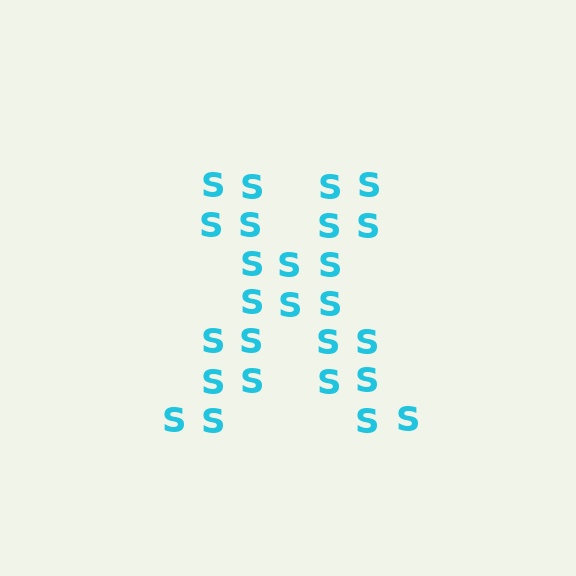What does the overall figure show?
The overall figure shows the letter X.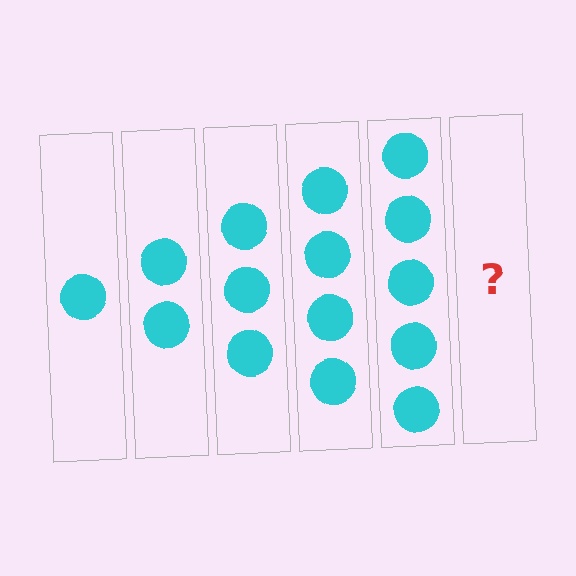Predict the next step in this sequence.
The next step is 6 circles.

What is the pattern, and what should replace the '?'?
The pattern is that each step adds one more circle. The '?' should be 6 circles.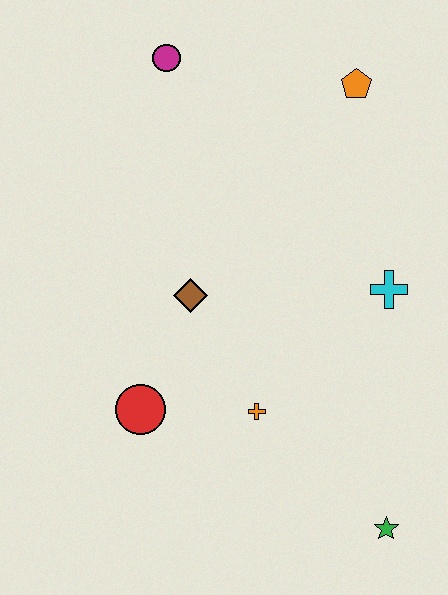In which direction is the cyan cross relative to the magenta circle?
The cyan cross is below the magenta circle.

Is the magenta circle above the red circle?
Yes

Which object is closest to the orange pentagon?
The magenta circle is closest to the orange pentagon.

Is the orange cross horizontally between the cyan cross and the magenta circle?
Yes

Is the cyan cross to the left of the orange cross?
No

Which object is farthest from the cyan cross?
The magenta circle is farthest from the cyan cross.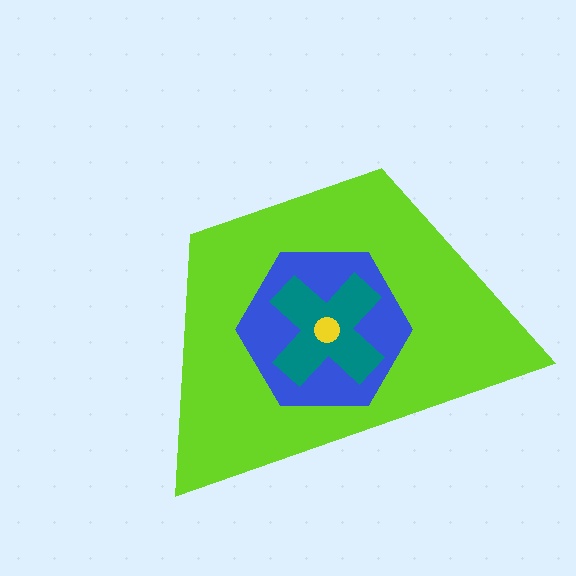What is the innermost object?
The yellow circle.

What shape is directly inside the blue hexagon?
The teal cross.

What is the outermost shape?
The lime trapezoid.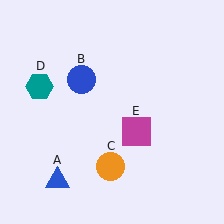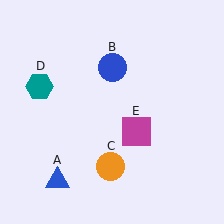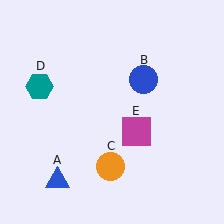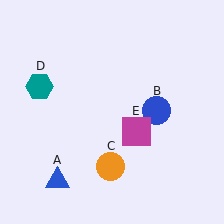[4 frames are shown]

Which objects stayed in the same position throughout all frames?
Blue triangle (object A) and orange circle (object C) and teal hexagon (object D) and magenta square (object E) remained stationary.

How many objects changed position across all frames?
1 object changed position: blue circle (object B).